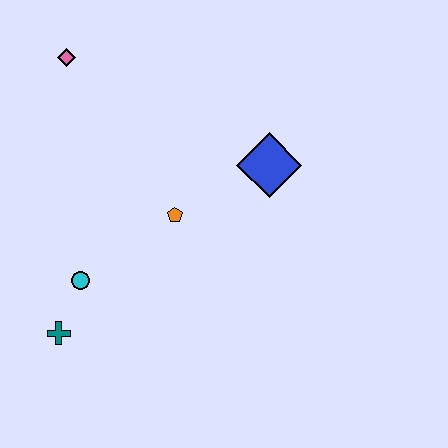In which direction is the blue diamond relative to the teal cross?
The blue diamond is to the right of the teal cross.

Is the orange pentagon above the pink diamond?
No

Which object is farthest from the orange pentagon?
The pink diamond is farthest from the orange pentagon.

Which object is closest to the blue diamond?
The orange pentagon is closest to the blue diamond.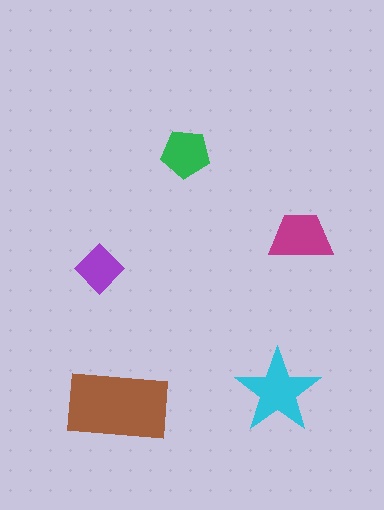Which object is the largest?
The brown rectangle.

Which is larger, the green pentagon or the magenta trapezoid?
The magenta trapezoid.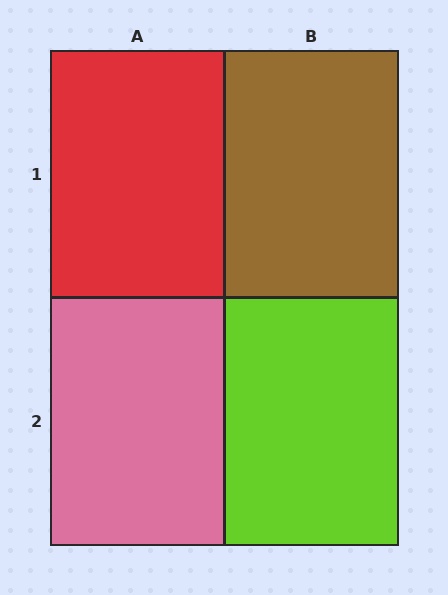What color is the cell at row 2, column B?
Lime.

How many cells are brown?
1 cell is brown.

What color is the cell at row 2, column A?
Pink.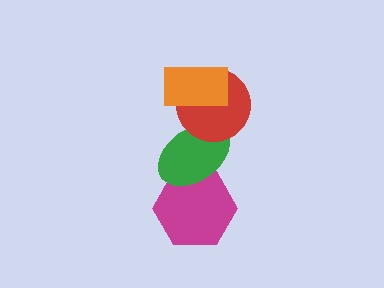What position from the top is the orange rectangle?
The orange rectangle is 1st from the top.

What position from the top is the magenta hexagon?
The magenta hexagon is 4th from the top.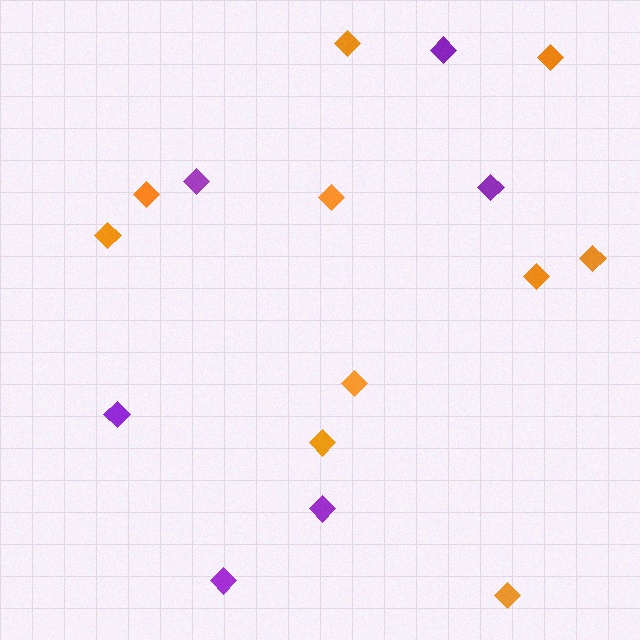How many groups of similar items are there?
There are 2 groups: one group of purple diamonds (6) and one group of orange diamonds (10).